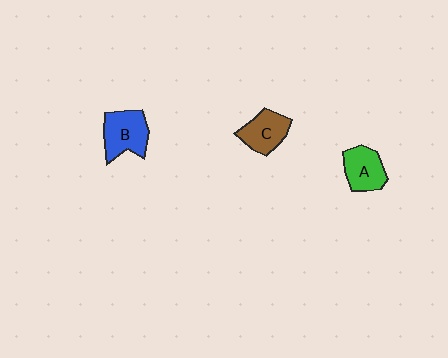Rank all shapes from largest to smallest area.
From largest to smallest: B (blue), C (brown), A (green).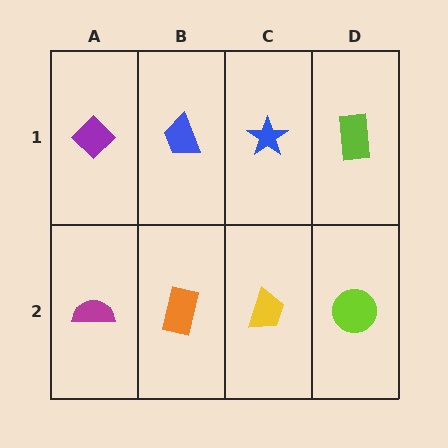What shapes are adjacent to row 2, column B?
A blue trapezoid (row 1, column B), a magenta semicircle (row 2, column A), a yellow trapezoid (row 2, column C).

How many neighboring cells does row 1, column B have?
3.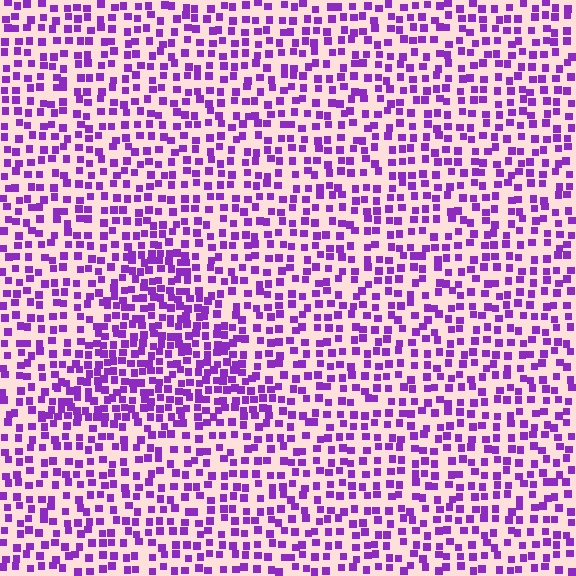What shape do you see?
I see a triangle.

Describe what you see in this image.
The image contains small purple elements arranged at two different densities. A triangle-shaped region is visible where the elements are more densely packed than the surrounding area.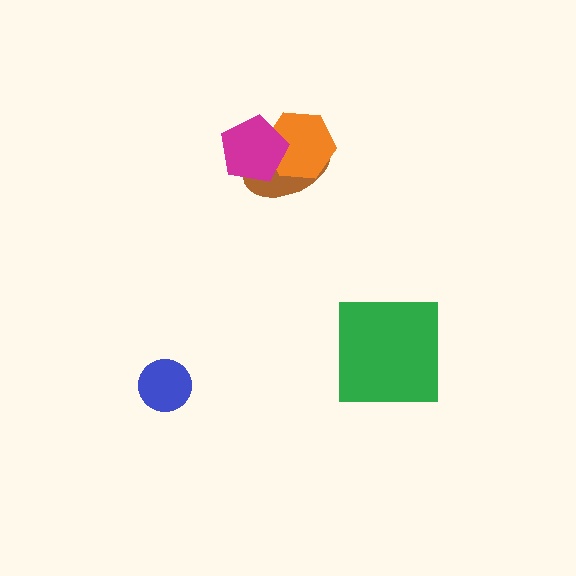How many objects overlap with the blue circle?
0 objects overlap with the blue circle.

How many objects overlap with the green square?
0 objects overlap with the green square.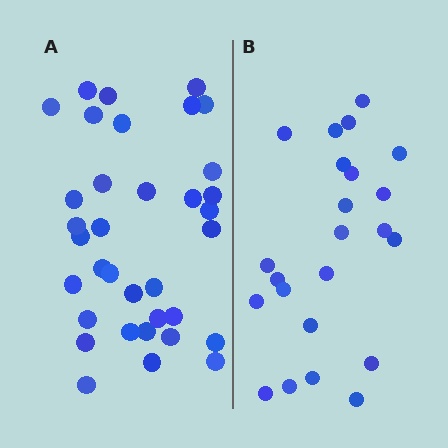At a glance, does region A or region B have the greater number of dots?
Region A (the left region) has more dots.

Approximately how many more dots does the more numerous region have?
Region A has roughly 12 or so more dots than region B.